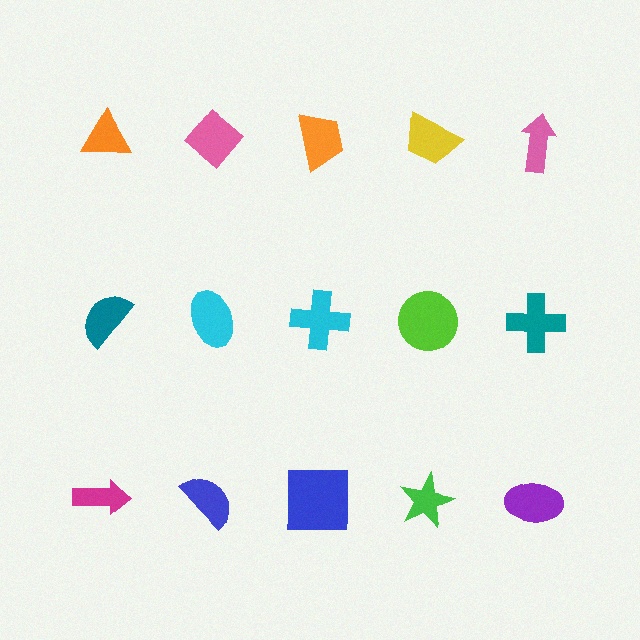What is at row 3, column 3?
A blue square.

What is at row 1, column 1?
An orange triangle.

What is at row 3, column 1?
A magenta arrow.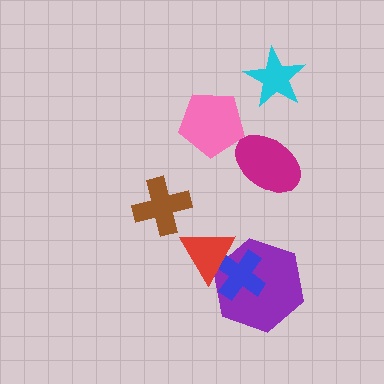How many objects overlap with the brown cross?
0 objects overlap with the brown cross.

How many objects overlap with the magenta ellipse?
0 objects overlap with the magenta ellipse.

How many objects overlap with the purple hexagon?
2 objects overlap with the purple hexagon.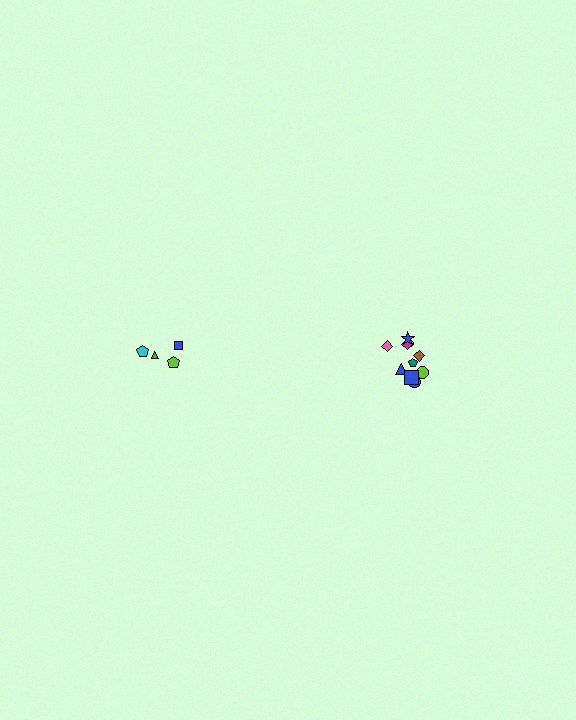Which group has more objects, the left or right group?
The right group.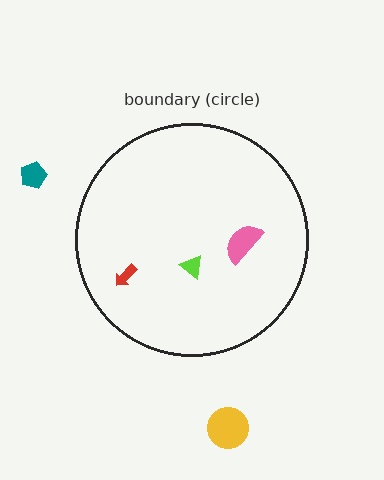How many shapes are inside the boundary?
3 inside, 2 outside.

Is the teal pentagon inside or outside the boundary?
Outside.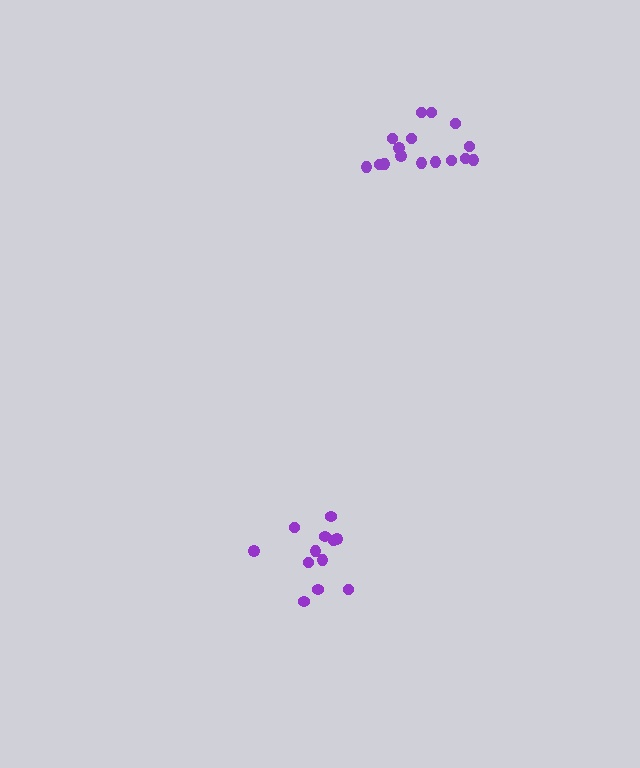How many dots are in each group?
Group 1: 12 dots, Group 2: 16 dots (28 total).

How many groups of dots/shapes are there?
There are 2 groups.